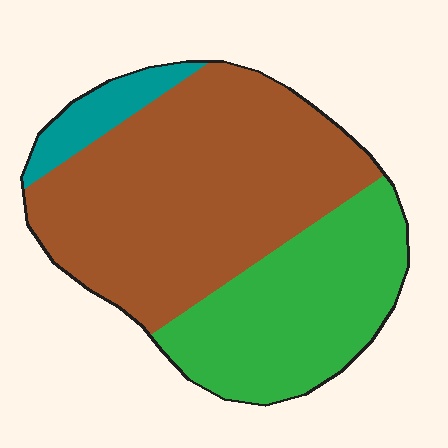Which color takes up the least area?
Teal, at roughly 10%.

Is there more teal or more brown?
Brown.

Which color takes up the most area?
Brown, at roughly 60%.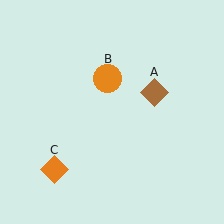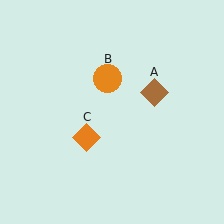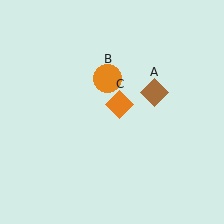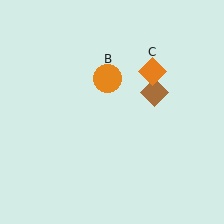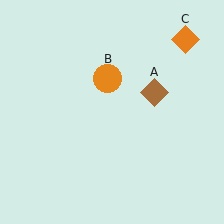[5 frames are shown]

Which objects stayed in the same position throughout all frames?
Brown diamond (object A) and orange circle (object B) remained stationary.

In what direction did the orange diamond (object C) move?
The orange diamond (object C) moved up and to the right.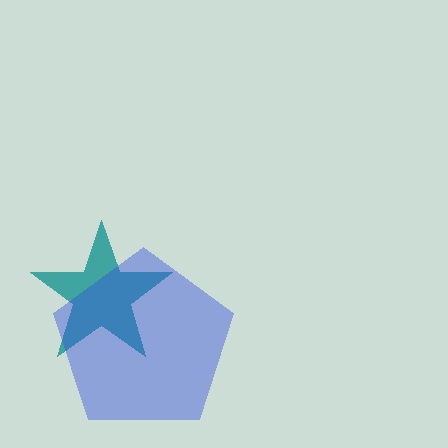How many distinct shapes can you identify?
There are 2 distinct shapes: a teal star, a blue pentagon.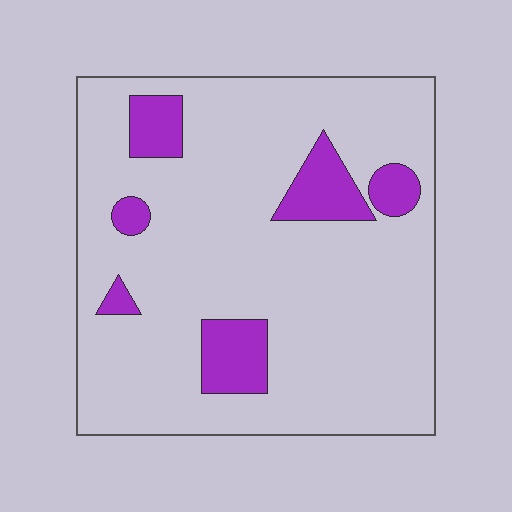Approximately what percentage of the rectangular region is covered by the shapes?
Approximately 15%.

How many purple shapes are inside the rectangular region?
6.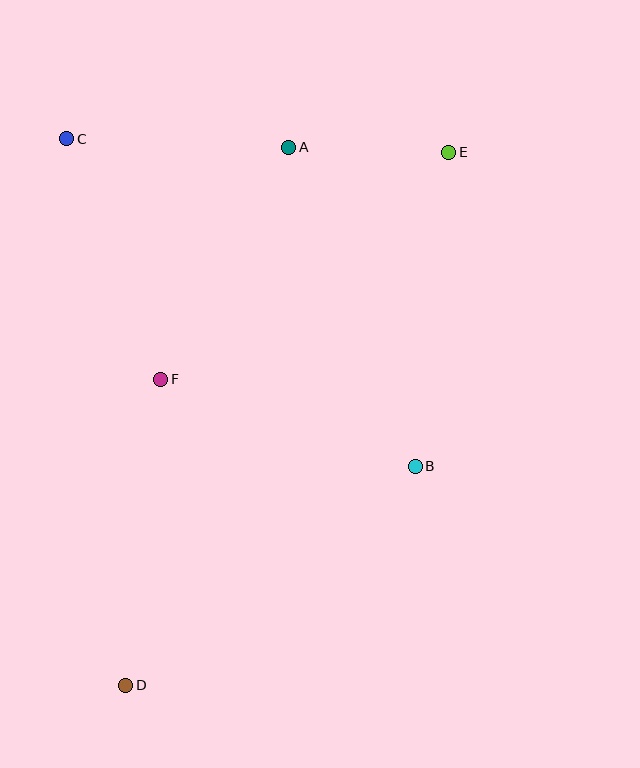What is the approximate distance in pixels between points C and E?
The distance between C and E is approximately 382 pixels.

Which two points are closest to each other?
Points A and E are closest to each other.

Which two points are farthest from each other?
Points D and E are farthest from each other.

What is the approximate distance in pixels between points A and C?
The distance between A and C is approximately 222 pixels.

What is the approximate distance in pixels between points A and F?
The distance between A and F is approximately 265 pixels.